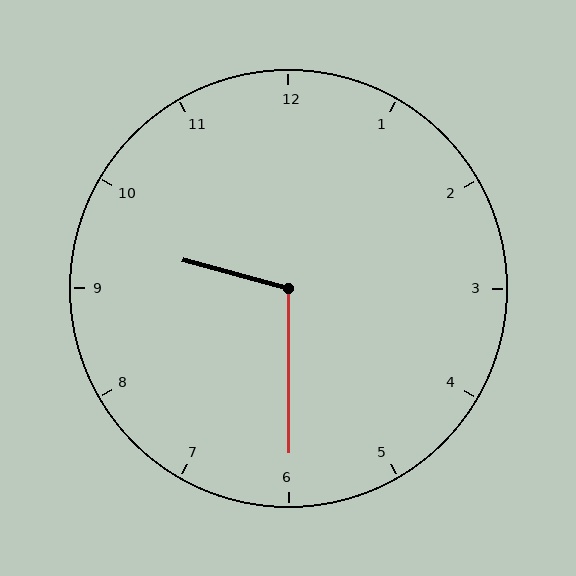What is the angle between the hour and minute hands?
Approximately 105 degrees.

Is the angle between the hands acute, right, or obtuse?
It is obtuse.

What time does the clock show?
9:30.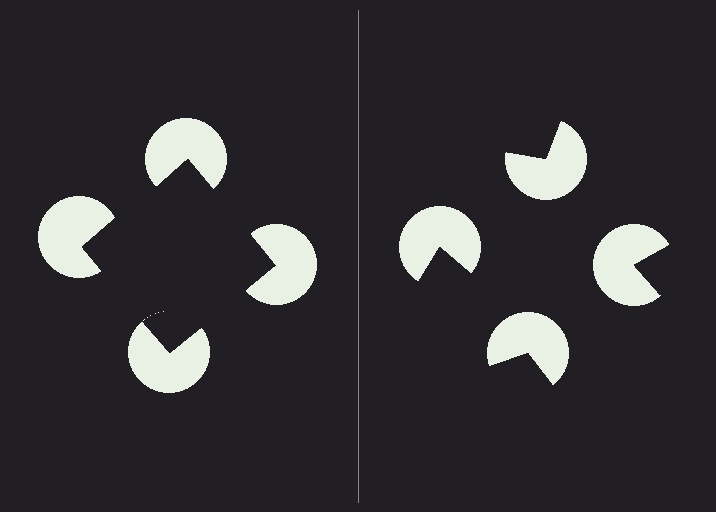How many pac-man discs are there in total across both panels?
8 — 4 on each side.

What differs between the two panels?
The pac-man discs are positioned identically on both sides; only the wedge orientations differ. On the left they align to a square; on the right they are misaligned.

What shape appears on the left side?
An illusory square.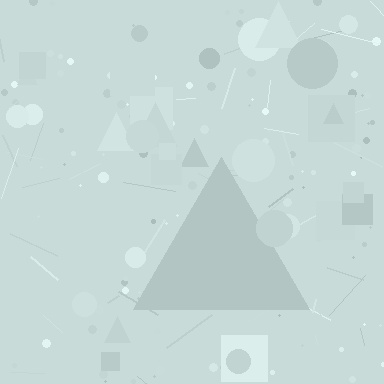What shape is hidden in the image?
A triangle is hidden in the image.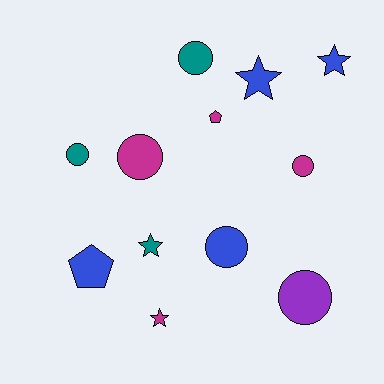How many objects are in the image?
There are 12 objects.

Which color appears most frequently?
Magenta, with 4 objects.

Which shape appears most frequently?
Circle, with 6 objects.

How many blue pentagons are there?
There is 1 blue pentagon.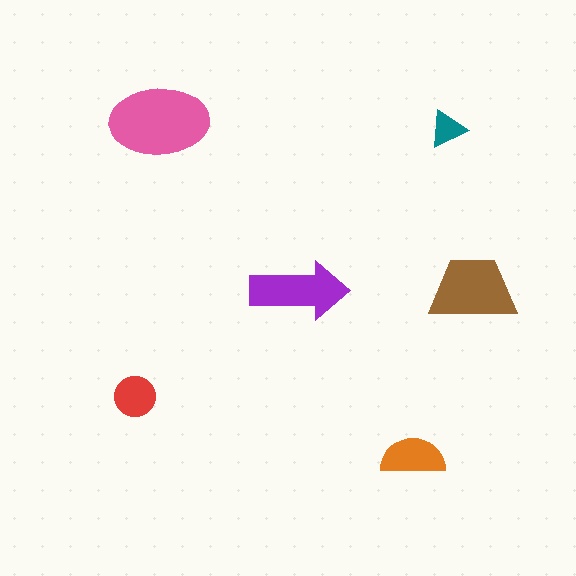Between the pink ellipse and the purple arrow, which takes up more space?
The pink ellipse.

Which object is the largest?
The pink ellipse.